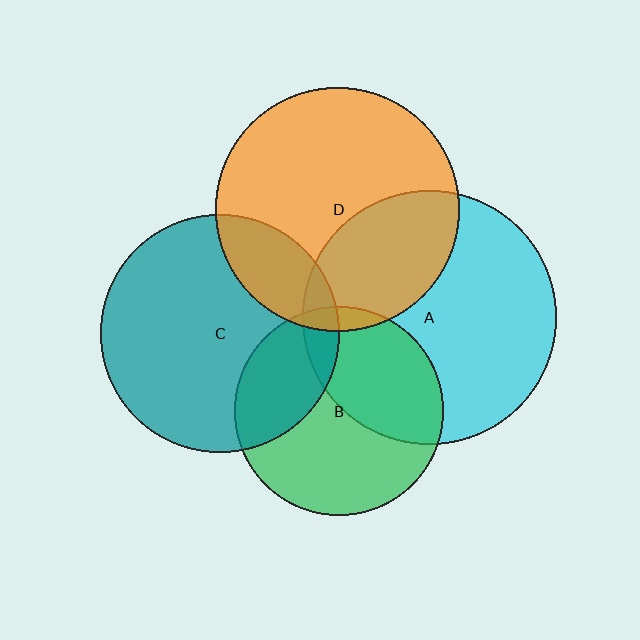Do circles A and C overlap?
Yes.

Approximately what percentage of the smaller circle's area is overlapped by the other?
Approximately 5%.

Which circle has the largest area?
Circle A (cyan).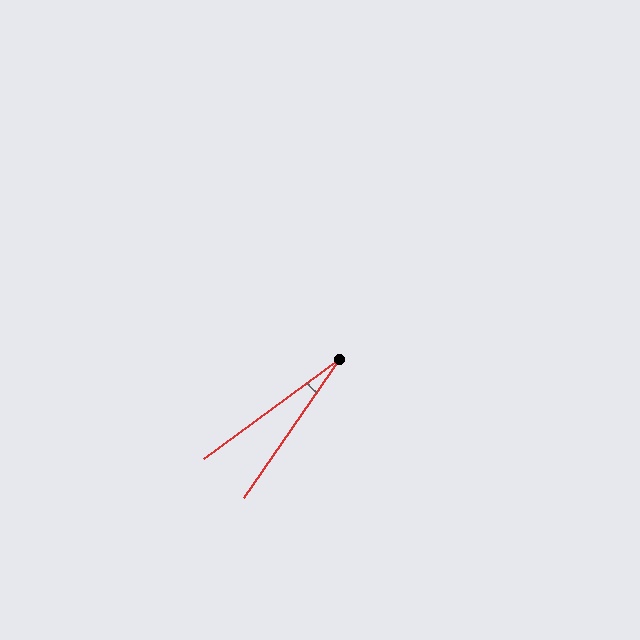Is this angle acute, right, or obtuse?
It is acute.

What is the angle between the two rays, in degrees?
Approximately 19 degrees.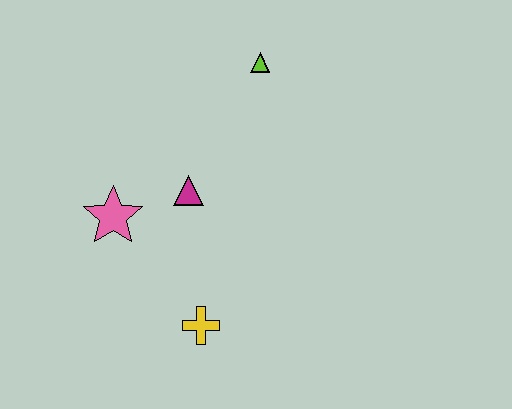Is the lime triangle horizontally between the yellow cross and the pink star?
No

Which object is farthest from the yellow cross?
The lime triangle is farthest from the yellow cross.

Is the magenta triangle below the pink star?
No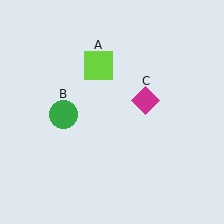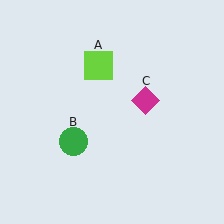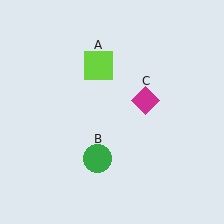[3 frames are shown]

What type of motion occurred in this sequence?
The green circle (object B) rotated counterclockwise around the center of the scene.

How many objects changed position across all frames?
1 object changed position: green circle (object B).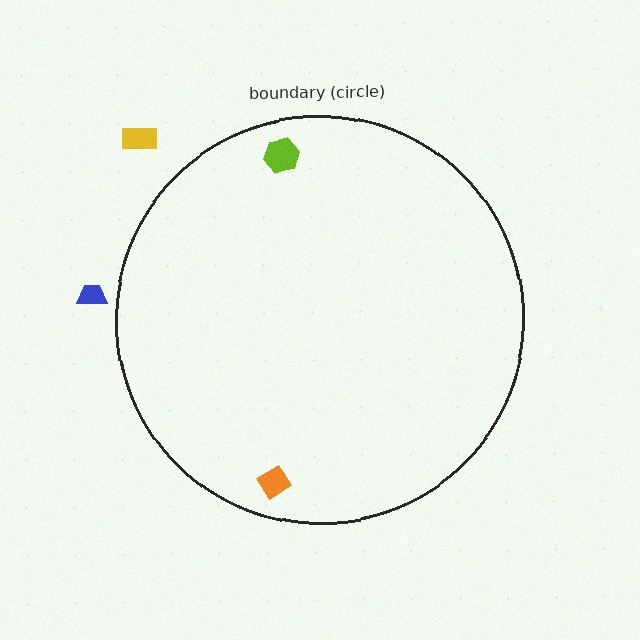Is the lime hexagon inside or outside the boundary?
Inside.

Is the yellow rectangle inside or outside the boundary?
Outside.